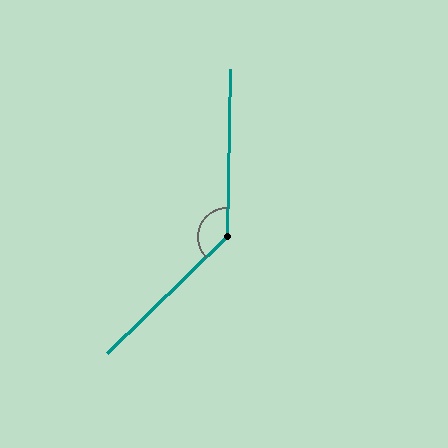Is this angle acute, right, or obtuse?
It is obtuse.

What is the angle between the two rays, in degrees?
Approximately 135 degrees.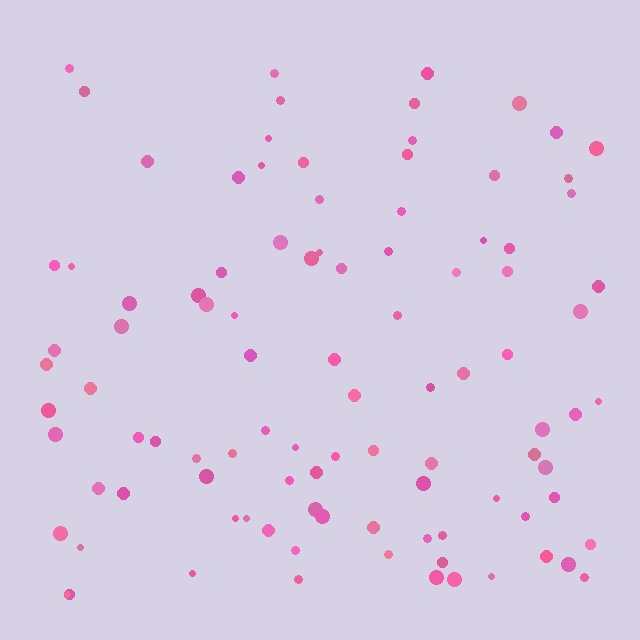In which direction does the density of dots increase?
From top to bottom, with the bottom side densest.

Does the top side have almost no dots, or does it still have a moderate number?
Still a moderate number, just noticeably fewer than the bottom.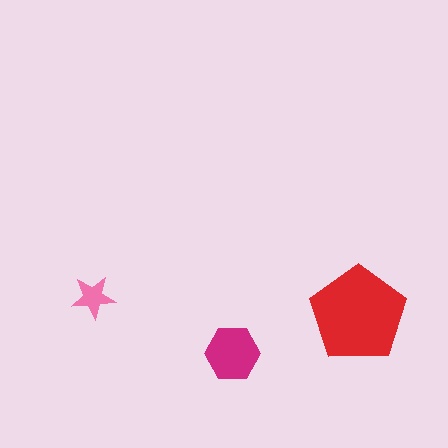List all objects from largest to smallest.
The red pentagon, the magenta hexagon, the pink star.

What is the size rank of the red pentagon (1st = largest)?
1st.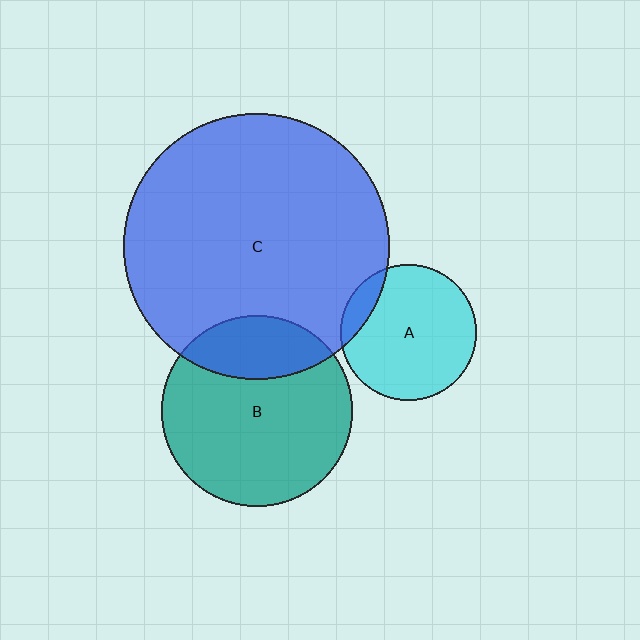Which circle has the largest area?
Circle C (blue).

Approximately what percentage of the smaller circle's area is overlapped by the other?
Approximately 10%.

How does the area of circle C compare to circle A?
Approximately 3.8 times.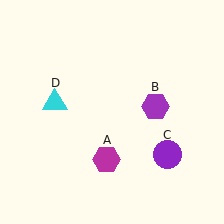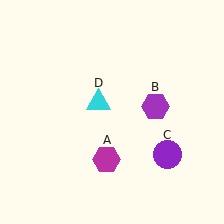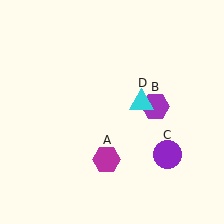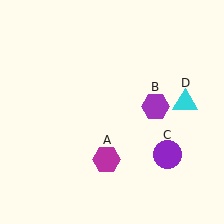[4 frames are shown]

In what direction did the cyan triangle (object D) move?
The cyan triangle (object D) moved right.